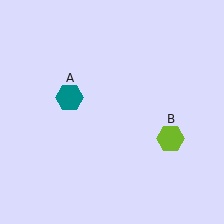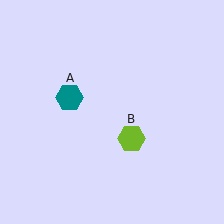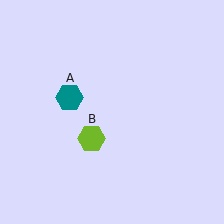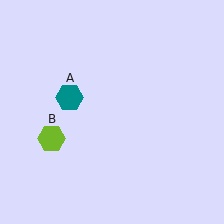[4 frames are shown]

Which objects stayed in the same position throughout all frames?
Teal hexagon (object A) remained stationary.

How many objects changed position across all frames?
1 object changed position: lime hexagon (object B).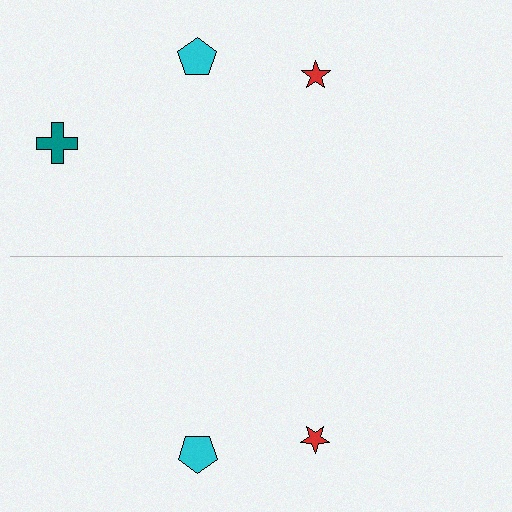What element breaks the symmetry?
A teal cross is missing from the bottom side.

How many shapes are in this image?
There are 5 shapes in this image.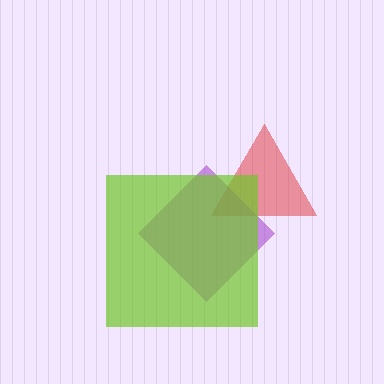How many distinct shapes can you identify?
There are 3 distinct shapes: a red triangle, a purple diamond, a lime square.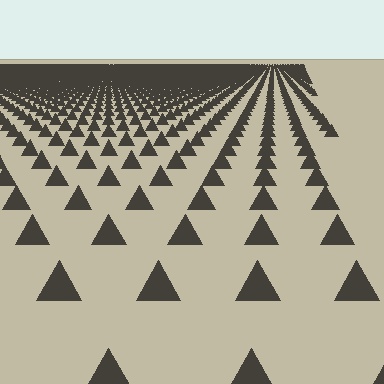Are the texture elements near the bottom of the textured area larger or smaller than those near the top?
Larger. Near the bottom, elements are closer to the viewer and appear at a bigger on-screen size.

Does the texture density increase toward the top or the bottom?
Density increases toward the top.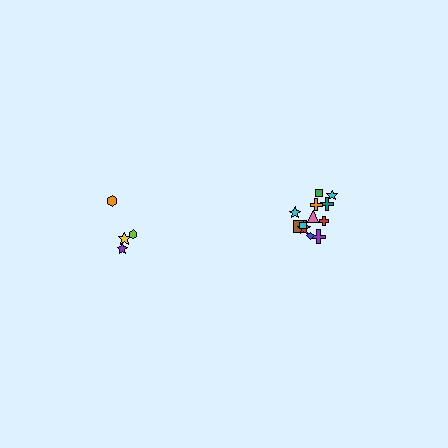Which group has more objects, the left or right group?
The right group.